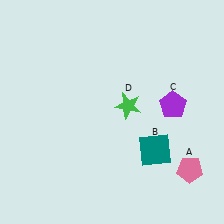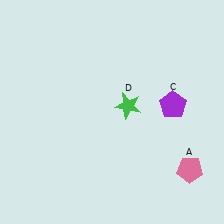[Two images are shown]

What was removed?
The teal square (B) was removed in Image 2.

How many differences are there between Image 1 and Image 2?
There is 1 difference between the two images.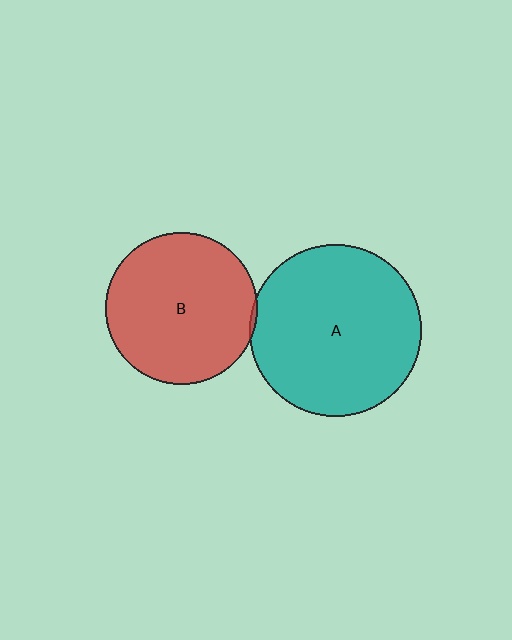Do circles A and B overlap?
Yes.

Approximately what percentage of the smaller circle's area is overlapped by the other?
Approximately 5%.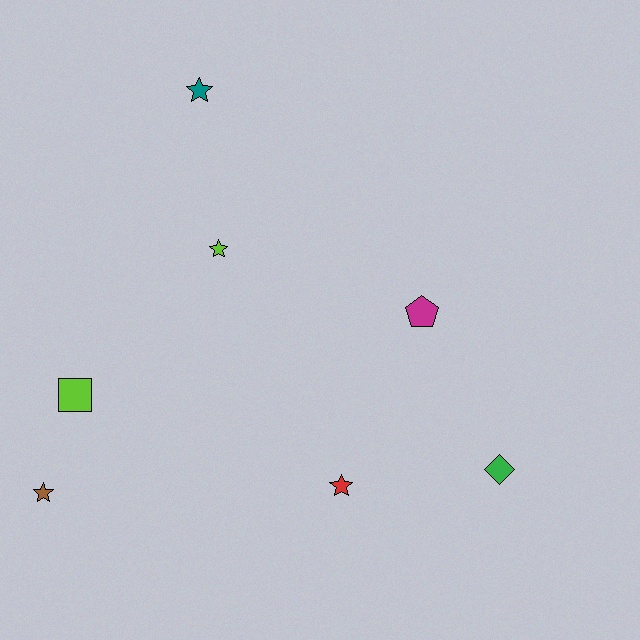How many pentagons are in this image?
There is 1 pentagon.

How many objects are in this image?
There are 7 objects.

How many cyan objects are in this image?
There are no cyan objects.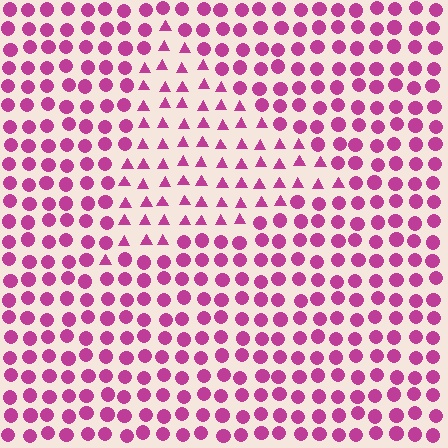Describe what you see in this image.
The image is filled with small magenta elements arranged in a uniform grid. A triangle-shaped region contains triangles, while the surrounding area contains circles. The boundary is defined purely by the change in element shape.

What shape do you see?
I see a triangle.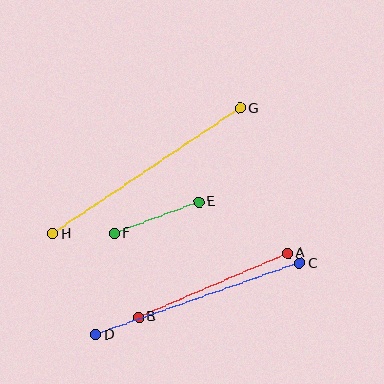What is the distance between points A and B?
The distance is approximately 162 pixels.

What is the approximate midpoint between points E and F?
The midpoint is at approximately (157, 218) pixels.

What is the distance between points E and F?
The distance is approximately 91 pixels.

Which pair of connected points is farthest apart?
Points G and H are farthest apart.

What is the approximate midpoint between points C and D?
The midpoint is at approximately (198, 299) pixels.